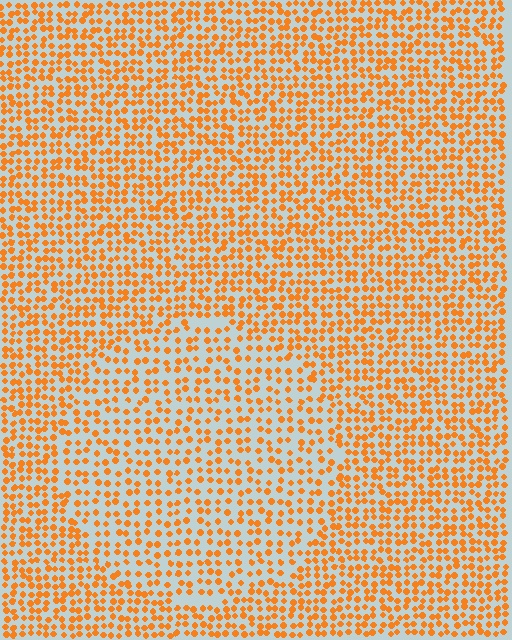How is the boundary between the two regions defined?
The boundary is defined by a change in element density (approximately 1.5x ratio). All elements are the same color, size, and shape.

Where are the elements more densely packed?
The elements are more densely packed outside the circle boundary.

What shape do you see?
I see a circle.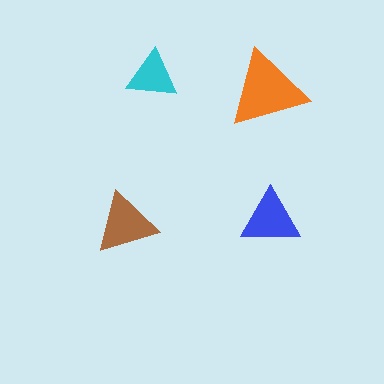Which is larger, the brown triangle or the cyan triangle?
The brown one.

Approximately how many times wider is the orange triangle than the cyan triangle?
About 1.5 times wider.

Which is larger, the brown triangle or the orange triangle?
The orange one.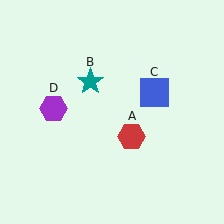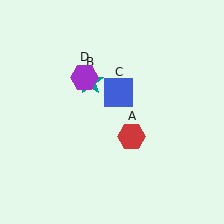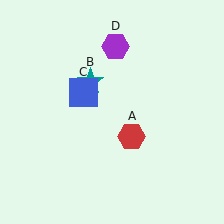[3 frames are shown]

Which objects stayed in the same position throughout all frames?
Red hexagon (object A) and teal star (object B) remained stationary.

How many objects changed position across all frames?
2 objects changed position: blue square (object C), purple hexagon (object D).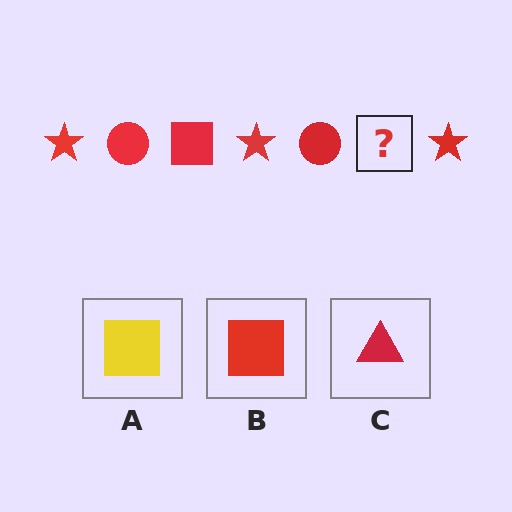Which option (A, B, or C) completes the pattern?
B.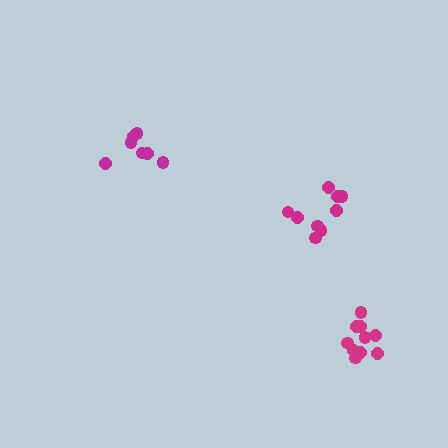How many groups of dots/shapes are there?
There are 3 groups.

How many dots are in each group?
Group 1: 9 dots, Group 2: 7 dots, Group 3: 10 dots (26 total).